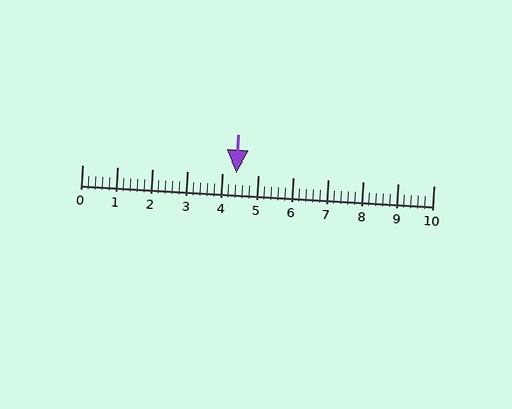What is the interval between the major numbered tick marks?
The major tick marks are spaced 1 units apart.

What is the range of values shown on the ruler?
The ruler shows values from 0 to 10.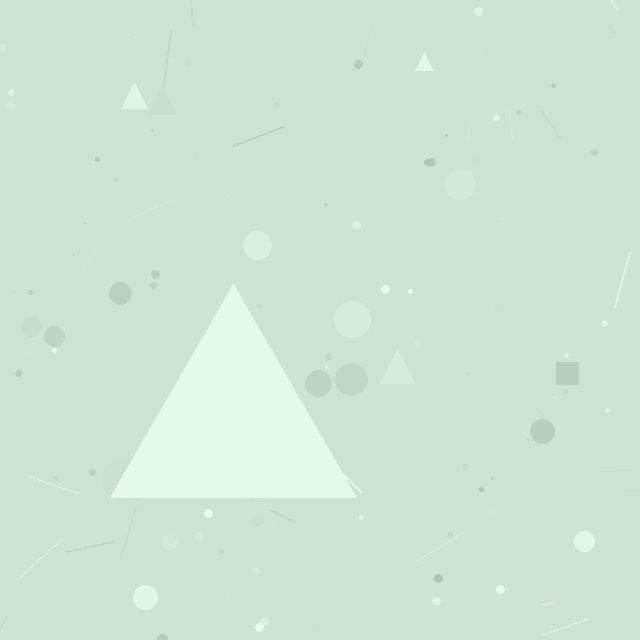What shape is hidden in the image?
A triangle is hidden in the image.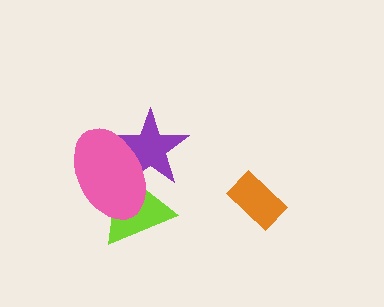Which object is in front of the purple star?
The pink ellipse is in front of the purple star.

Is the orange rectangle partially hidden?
No, no other shape covers it.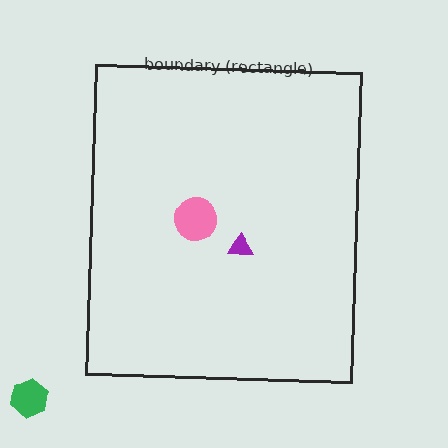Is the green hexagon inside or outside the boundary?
Outside.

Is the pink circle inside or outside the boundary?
Inside.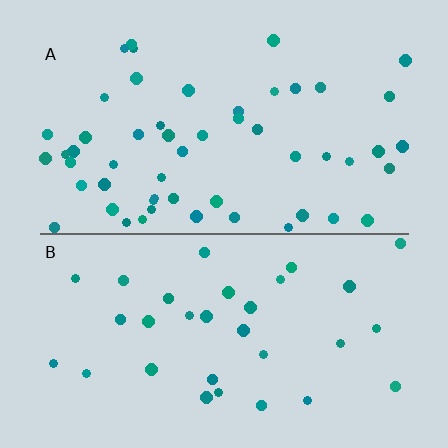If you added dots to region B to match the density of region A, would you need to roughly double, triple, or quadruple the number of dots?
Approximately double.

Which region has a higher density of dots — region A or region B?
A (the top).